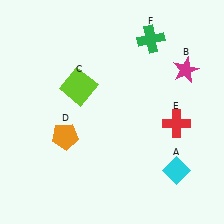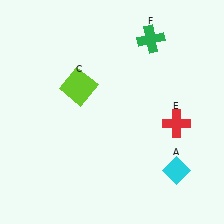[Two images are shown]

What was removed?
The orange pentagon (D), the magenta star (B) were removed in Image 2.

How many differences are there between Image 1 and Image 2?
There are 2 differences between the two images.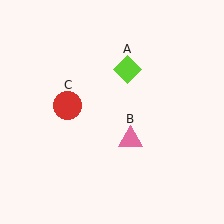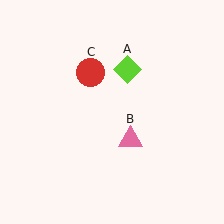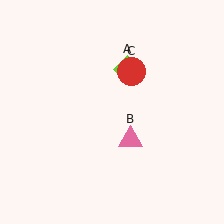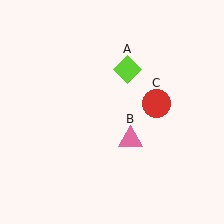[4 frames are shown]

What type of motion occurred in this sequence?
The red circle (object C) rotated clockwise around the center of the scene.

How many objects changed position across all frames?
1 object changed position: red circle (object C).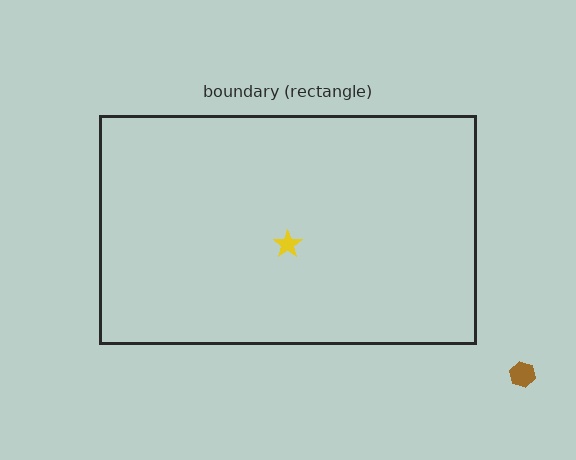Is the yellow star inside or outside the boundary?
Inside.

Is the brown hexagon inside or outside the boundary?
Outside.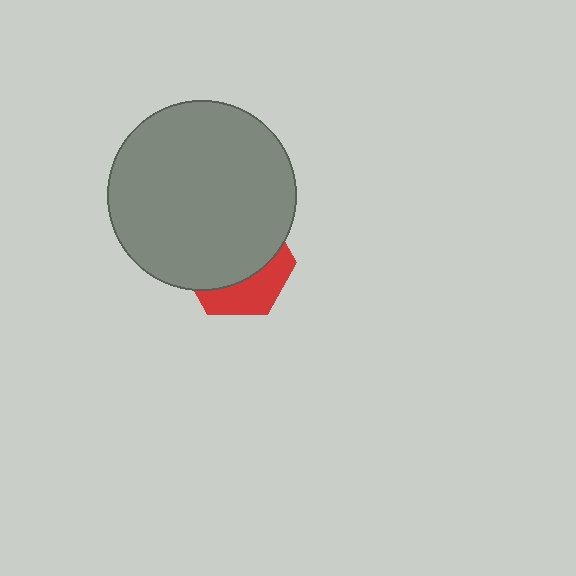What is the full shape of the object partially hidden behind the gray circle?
The partially hidden object is a red hexagon.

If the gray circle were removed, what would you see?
You would see the complete red hexagon.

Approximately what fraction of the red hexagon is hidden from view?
Roughly 66% of the red hexagon is hidden behind the gray circle.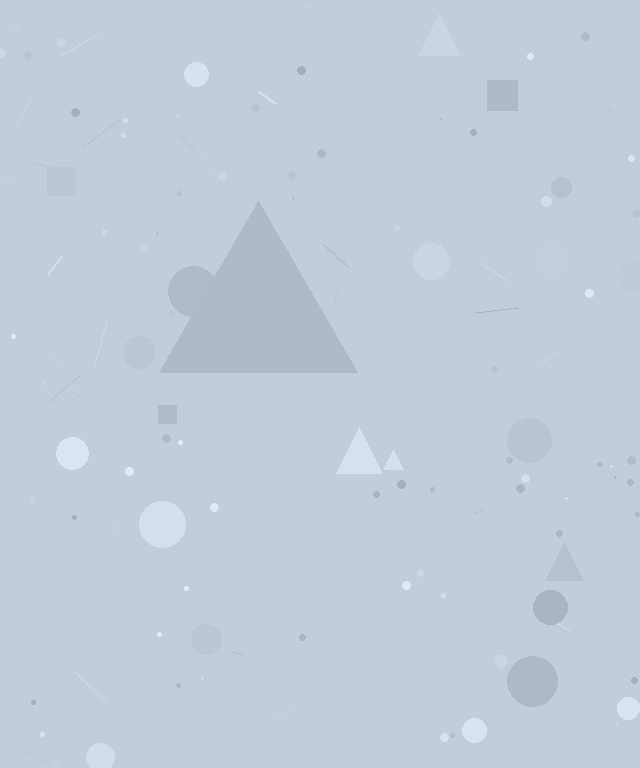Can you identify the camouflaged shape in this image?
The camouflaged shape is a triangle.